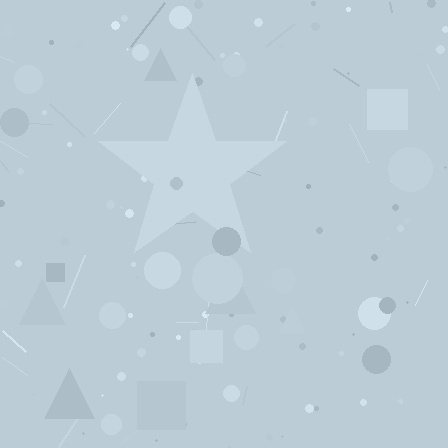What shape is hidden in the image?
A star is hidden in the image.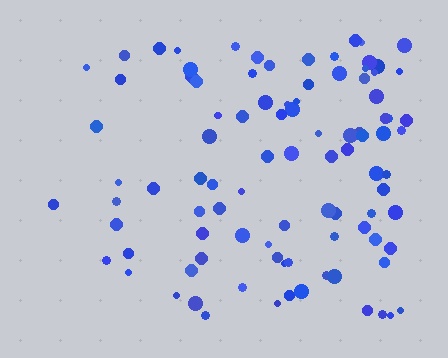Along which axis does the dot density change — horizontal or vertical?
Horizontal.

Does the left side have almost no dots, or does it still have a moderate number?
Still a moderate number, just noticeably fewer than the right.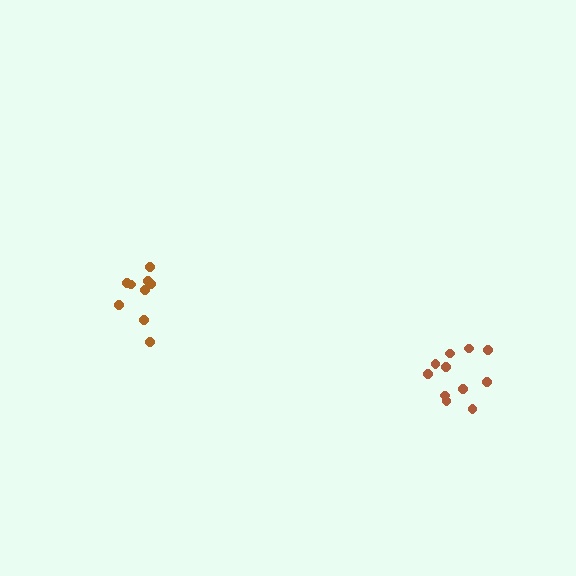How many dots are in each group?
Group 1: 11 dots, Group 2: 9 dots (20 total).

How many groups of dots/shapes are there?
There are 2 groups.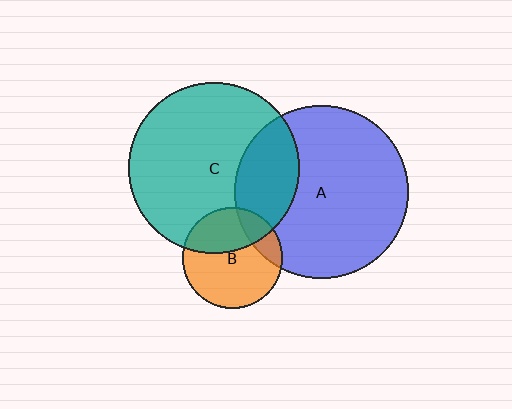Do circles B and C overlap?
Yes.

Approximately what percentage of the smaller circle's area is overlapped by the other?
Approximately 35%.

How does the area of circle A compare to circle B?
Approximately 3.0 times.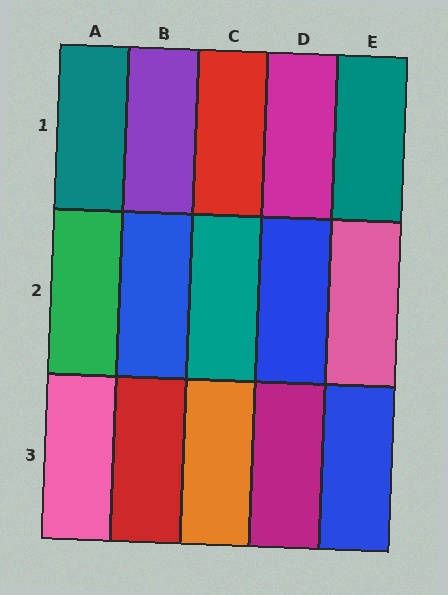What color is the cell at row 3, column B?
Red.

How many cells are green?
1 cell is green.